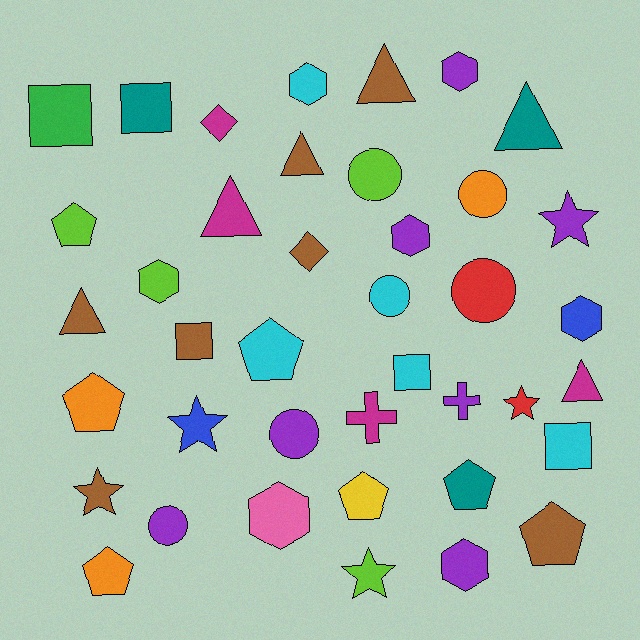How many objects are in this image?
There are 40 objects.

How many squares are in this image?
There are 5 squares.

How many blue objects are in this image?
There are 2 blue objects.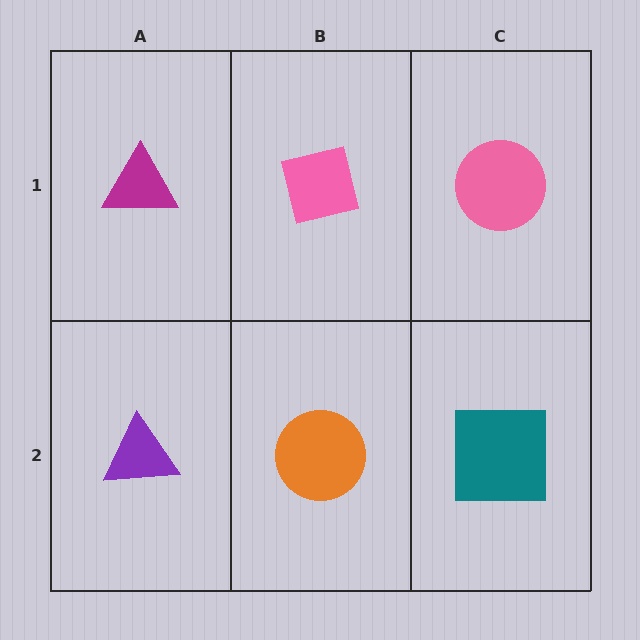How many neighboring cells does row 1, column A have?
2.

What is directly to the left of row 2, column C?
An orange circle.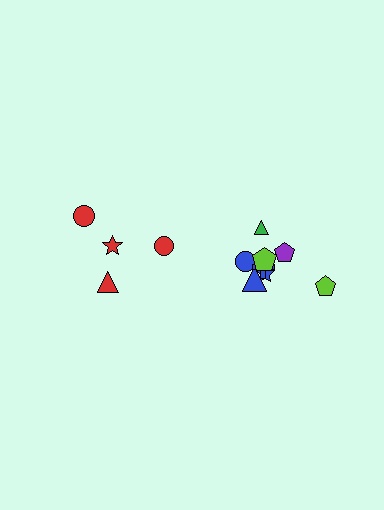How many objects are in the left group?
There are 4 objects.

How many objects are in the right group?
There are 8 objects.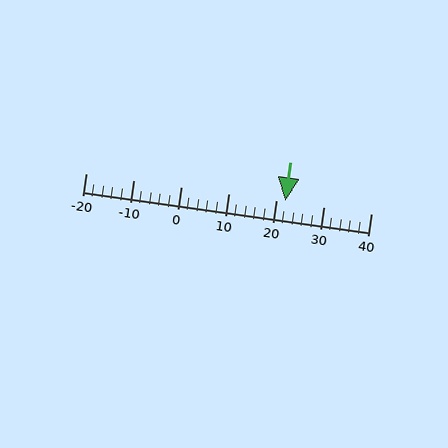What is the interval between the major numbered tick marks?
The major tick marks are spaced 10 units apart.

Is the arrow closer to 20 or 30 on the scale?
The arrow is closer to 20.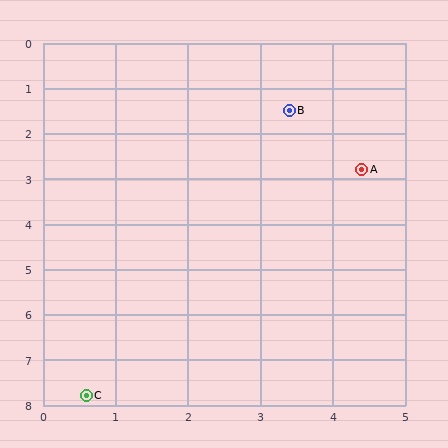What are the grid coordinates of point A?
Point A is at approximately (4.4, 2.8).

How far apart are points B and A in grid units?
Points B and A are about 1.6 grid units apart.